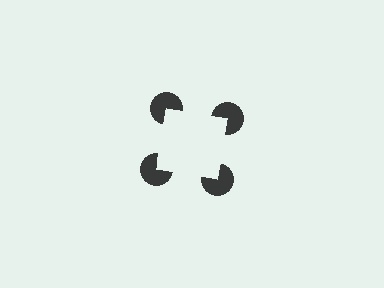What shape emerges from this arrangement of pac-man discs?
An illusory square — its edges are inferred from the aligned wedge cuts in the pac-man discs, not physically drawn.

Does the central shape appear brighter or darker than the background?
It typically appears slightly brighter than the background, even though no actual brightness change is drawn.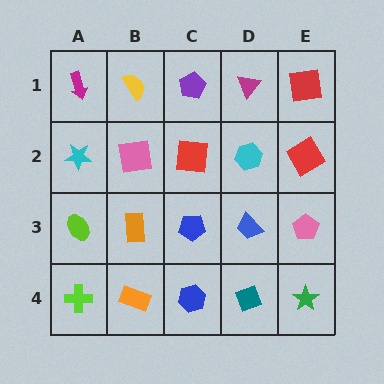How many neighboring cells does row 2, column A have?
3.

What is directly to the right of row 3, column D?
A pink pentagon.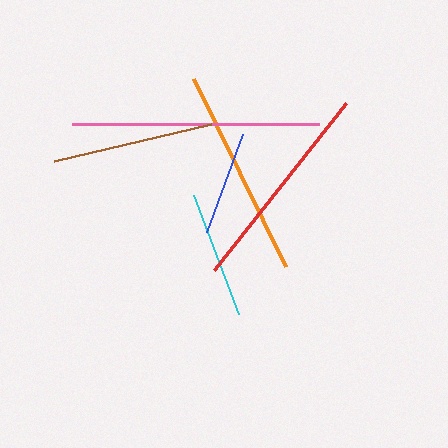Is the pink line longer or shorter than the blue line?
The pink line is longer than the blue line.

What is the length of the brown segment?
The brown segment is approximately 161 pixels long.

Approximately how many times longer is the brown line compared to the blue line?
The brown line is approximately 1.5 times the length of the blue line.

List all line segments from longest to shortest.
From longest to shortest: pink, red, orange, brown, cyan, blue.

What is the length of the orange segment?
The orange segment is approximately 209 pixels long.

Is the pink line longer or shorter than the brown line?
The pink line is longer than the brown line.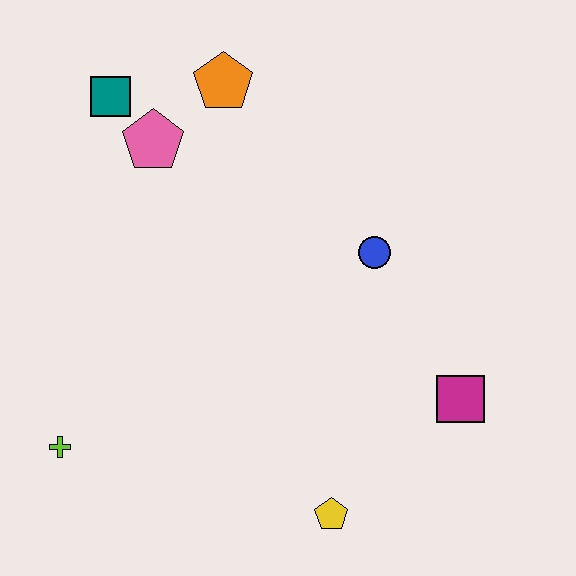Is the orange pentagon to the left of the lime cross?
No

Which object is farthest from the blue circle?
The lime cross is farthest from the blue circle.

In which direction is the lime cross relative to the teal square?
The lime cross is below the teal square.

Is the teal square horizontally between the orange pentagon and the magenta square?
No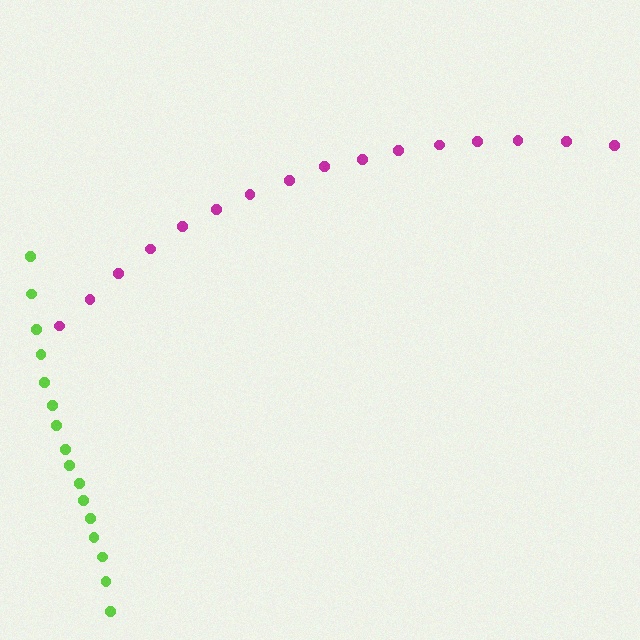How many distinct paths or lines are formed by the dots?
There are 2 distinct paths.